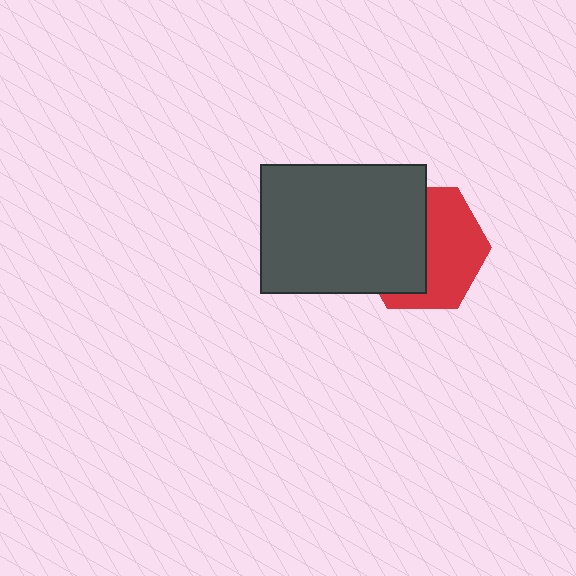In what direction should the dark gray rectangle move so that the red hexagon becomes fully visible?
The dark gray rectangle should move left. That is the shortest direction to clear the overlap and leave the red hexagon fully visible.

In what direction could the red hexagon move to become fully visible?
The red hexagon could move right. That would shift it out from behind the dark gray rectangle entirely.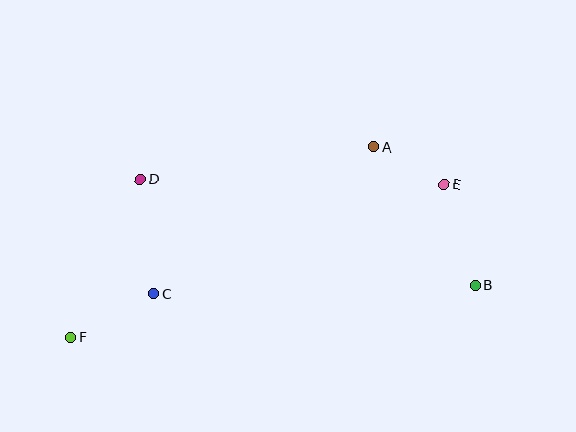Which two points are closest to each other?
Points A and E are closest to each other.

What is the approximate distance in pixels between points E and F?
The distance between E and F is approximately 403 pixels.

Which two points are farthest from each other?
Points B and F are farthest from each other.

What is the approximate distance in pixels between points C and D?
The distance between C and D is approximately 116 pixels.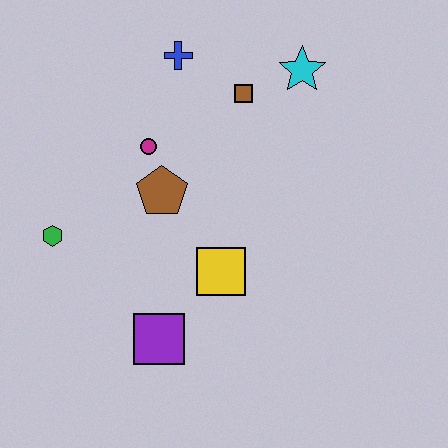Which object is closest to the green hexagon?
The brown pentagon is closest to the green hexagon.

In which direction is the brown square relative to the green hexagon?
The brown square is to the right of the green hexagon.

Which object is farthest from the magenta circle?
The purple square is farthest from the magenta circle.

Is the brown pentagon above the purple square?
Yes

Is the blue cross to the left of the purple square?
No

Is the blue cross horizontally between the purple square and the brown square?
Yes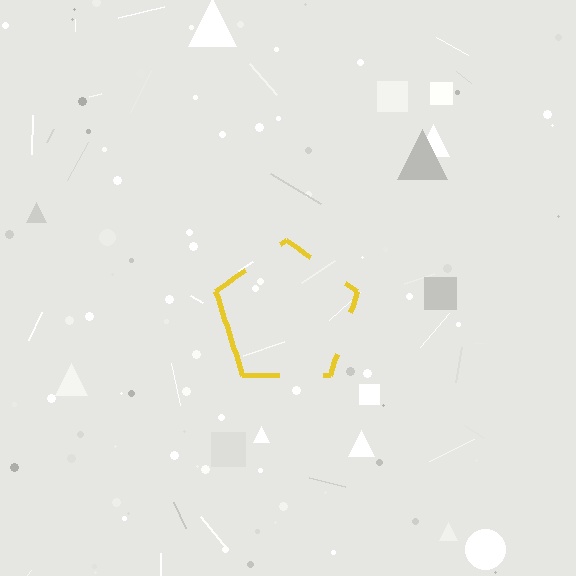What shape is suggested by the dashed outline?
The dashed outline suggests a pentagon.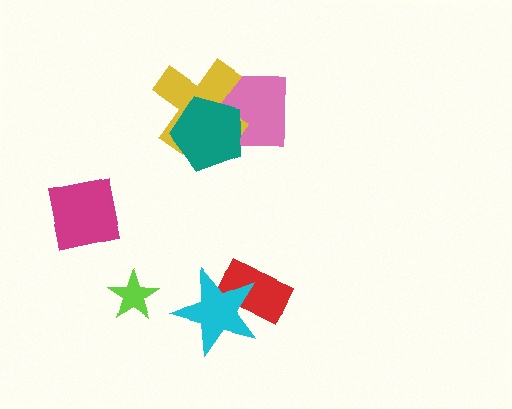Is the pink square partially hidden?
Yes, it is partially covered by another shape.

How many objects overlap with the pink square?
2 objects overlap with the pink square.